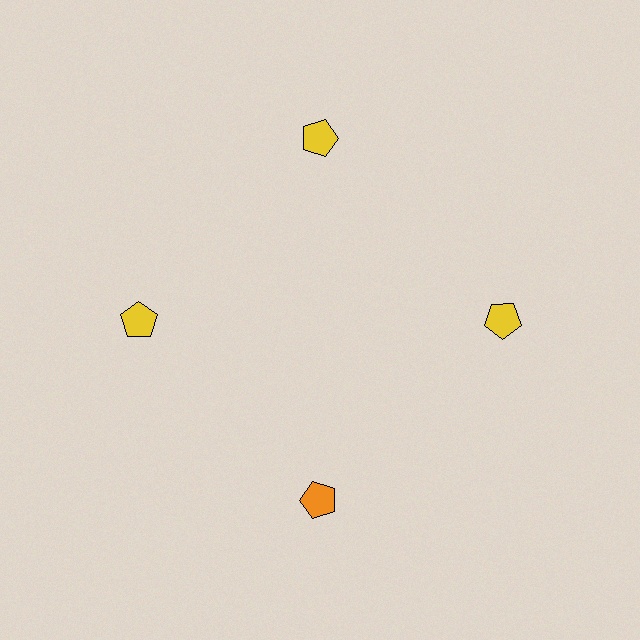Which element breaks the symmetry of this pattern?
The orange pentagon at roughly the 6 o'clock position breaks the symmetry. All other shapes are yellow pentagons.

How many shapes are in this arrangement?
There are 4 shapes arranged in a ring pattern.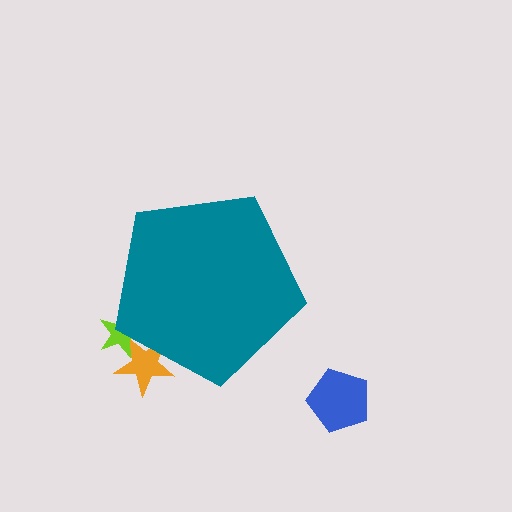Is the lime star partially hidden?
Yes, the lime star is partially hidden behind the teal pentagon.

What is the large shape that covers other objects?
A teal pentagon.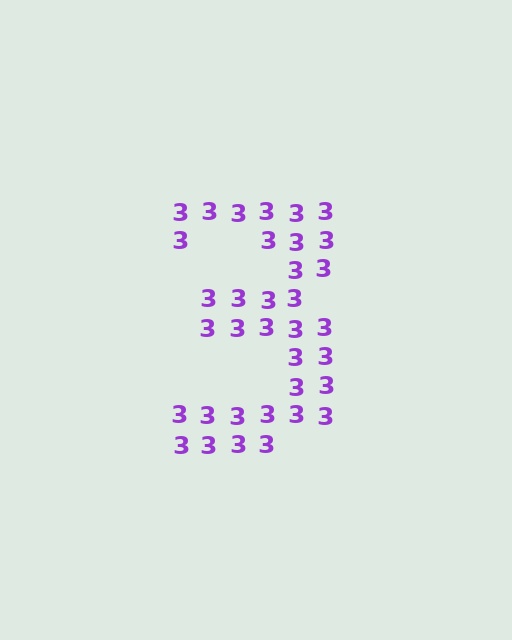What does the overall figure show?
The overall figure shows the digit 3.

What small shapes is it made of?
It is made of small digit 3's.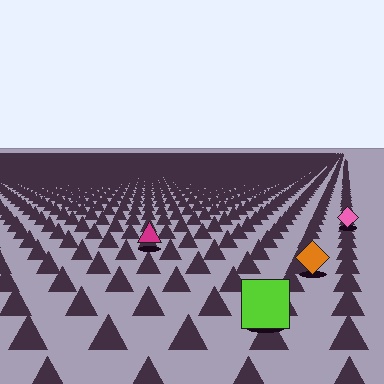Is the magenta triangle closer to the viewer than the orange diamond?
No. The orange diamond is closer — you can tell from the texture gradient: the ground texture is coarser near it.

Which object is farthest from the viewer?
The pink diamond is farthest from the viewer. It appears smaller and the ground texture around it is denser.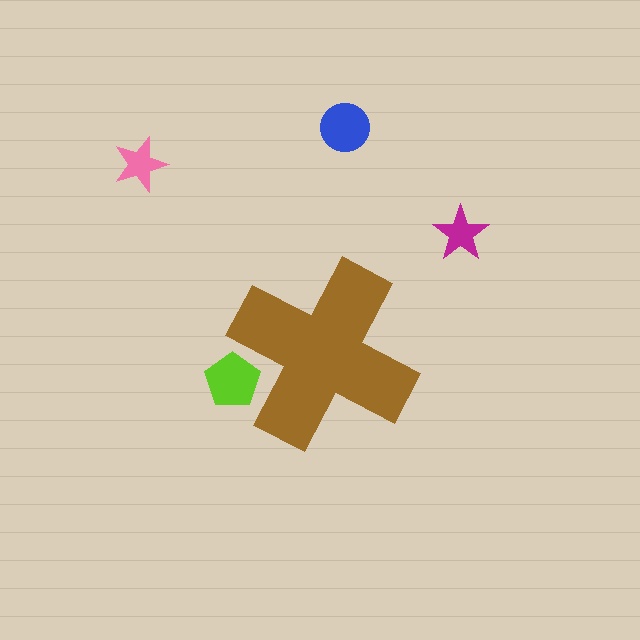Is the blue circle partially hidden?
No, the blue circle is fully visible.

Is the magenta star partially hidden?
No, the magenta star is fully visible.